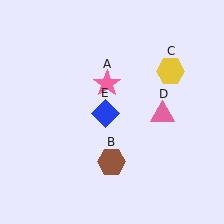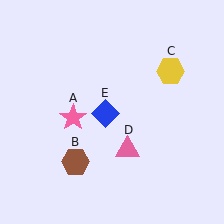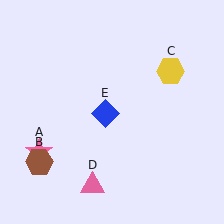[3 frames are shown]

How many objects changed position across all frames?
3 objects changed position: pink star (object A), brown hexagon (object B), pink triangle (object D).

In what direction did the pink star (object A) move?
The pink star (object A) moved down and to the left.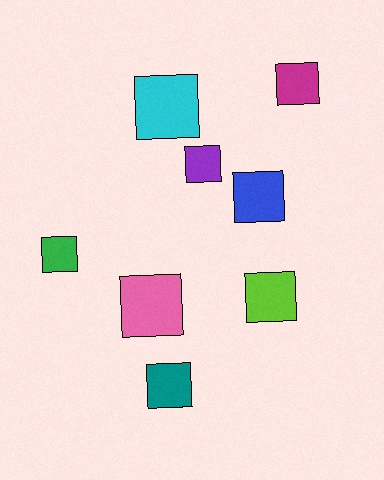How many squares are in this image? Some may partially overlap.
There are 8 squares.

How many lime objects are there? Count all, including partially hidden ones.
There is 1 lime object.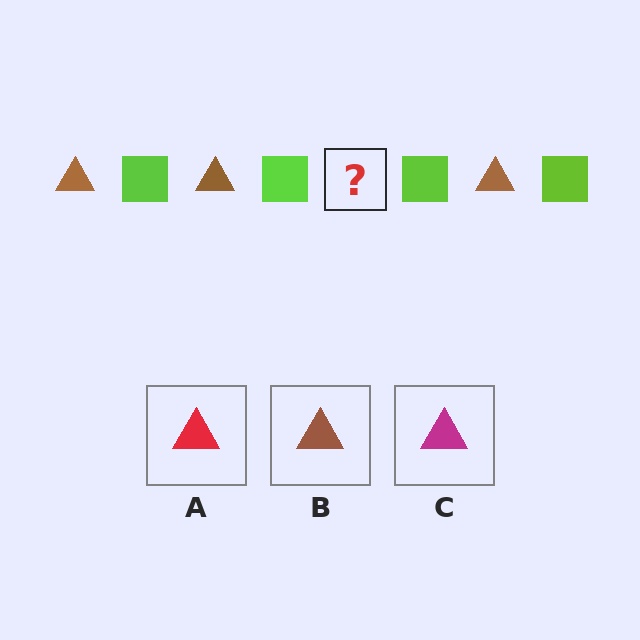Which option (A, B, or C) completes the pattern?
B.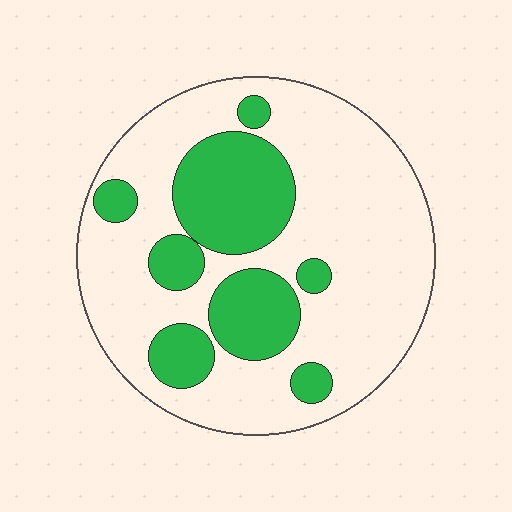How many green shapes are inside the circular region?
8.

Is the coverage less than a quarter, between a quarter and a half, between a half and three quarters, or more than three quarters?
Between a quarter and a half.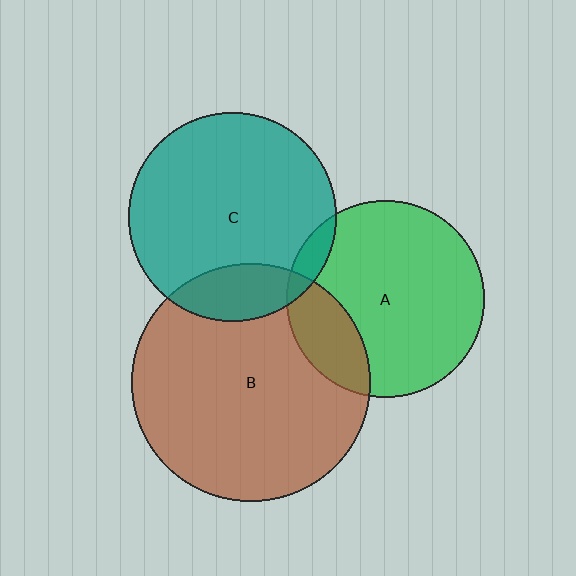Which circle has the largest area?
Circle B (brown).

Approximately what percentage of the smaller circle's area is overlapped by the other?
Approximately 15%.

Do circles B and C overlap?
Yes.